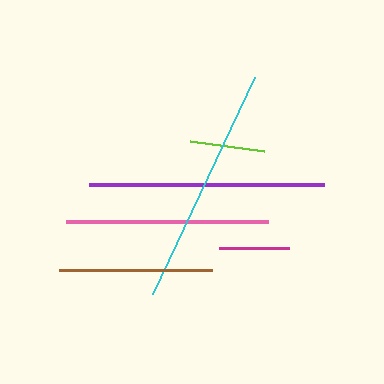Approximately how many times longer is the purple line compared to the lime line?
The purple line is approximately 3.2 times the length of the lime line.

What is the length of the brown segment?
The brown segment is approximately 153 pixels long.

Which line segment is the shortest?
The magenta line is the shortest at approximately 69 pixels.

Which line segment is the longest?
The cyan line is the longest at approximately 240 pixels.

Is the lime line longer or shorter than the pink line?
The pink line is longer than the lime line.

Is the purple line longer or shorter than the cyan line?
The cyan line is longer than the purple line.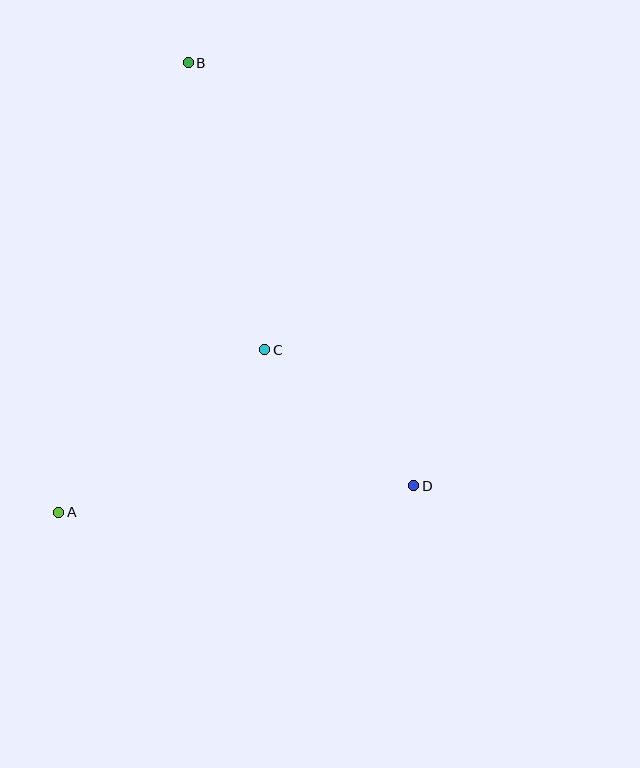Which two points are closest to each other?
Points C and D are closest to each other.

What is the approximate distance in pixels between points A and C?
The distance between A and C is approximately 263 pixels.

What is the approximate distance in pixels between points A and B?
The distance between A and B is approximately 468 pixels.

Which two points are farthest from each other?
Points B and D are farthest from each other.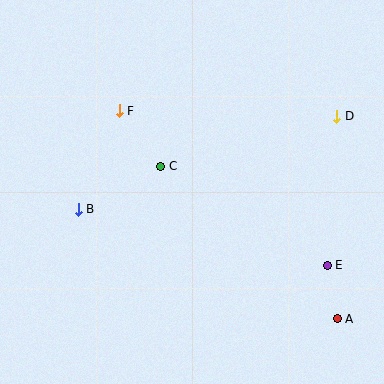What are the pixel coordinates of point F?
Point F is at (119, 111).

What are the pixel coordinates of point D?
Point D is at (337, 116).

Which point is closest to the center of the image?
Point C at (161, 166) is closest to the center.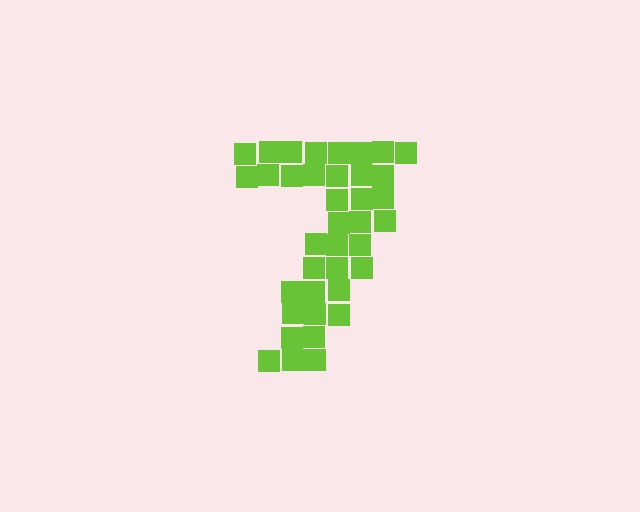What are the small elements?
The small elements are squares.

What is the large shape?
The large shape is the digit 7.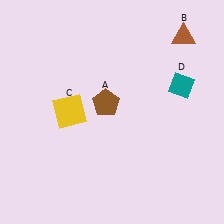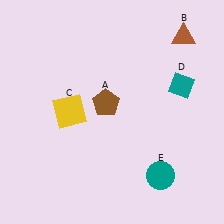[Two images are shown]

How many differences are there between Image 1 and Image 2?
There is 1 difference between the two images.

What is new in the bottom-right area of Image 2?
A teal circle (E) was added in the bottom-right area of Image 2.